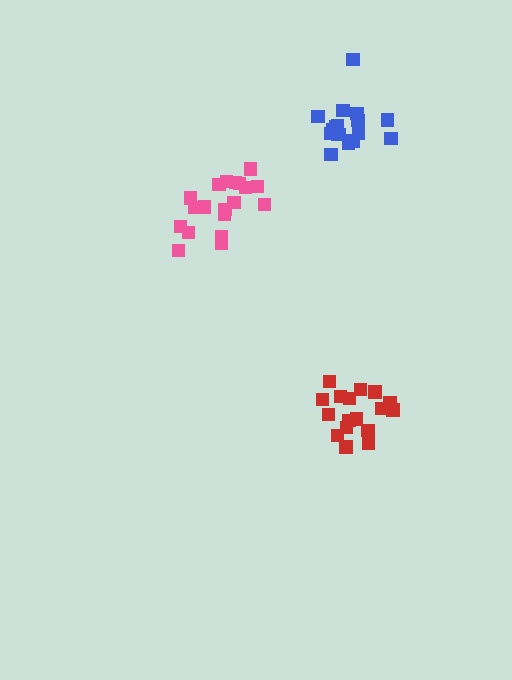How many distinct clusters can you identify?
There are 3 distinct clusters.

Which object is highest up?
The blue cluster is topmost.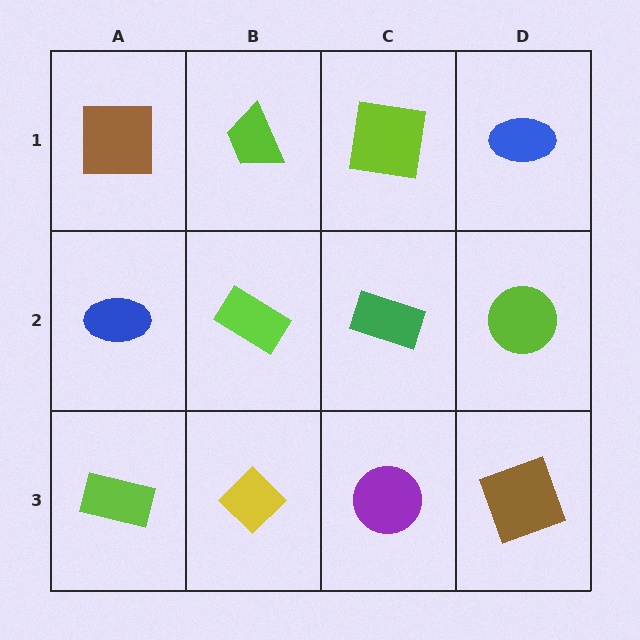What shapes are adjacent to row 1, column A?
A blue ellipse (row 2, column A), a lime trapezoid (row 1, column B).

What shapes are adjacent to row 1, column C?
A green rectangle (row 2, column C), a lime trapezoid (row 1, column B), a blue ellipse (row 1, column D).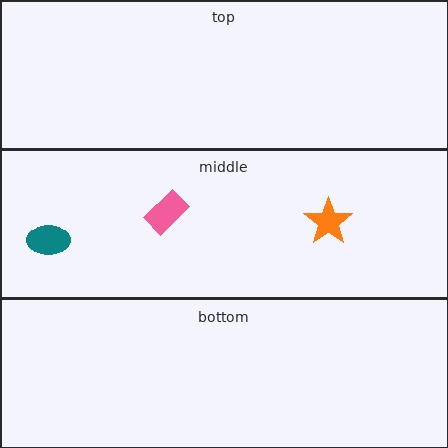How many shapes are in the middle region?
3.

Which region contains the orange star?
The middle region.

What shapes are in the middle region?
The orange star, the pink rectangle, the teal ellipse.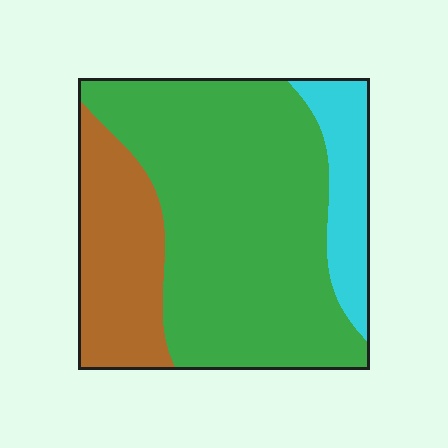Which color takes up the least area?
Cyan, at roughly 15%.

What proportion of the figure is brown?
Brown covers around 25% of the figure.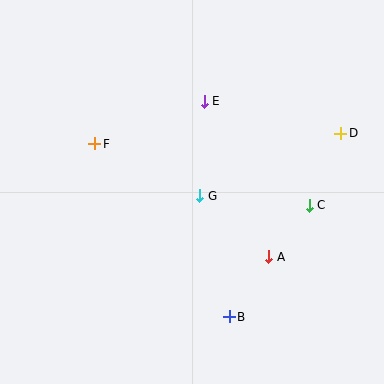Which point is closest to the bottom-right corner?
Point B is closest to the bottom-right corner.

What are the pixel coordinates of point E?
Point E is at (204, 101).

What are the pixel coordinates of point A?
Point A is at (269, 257).